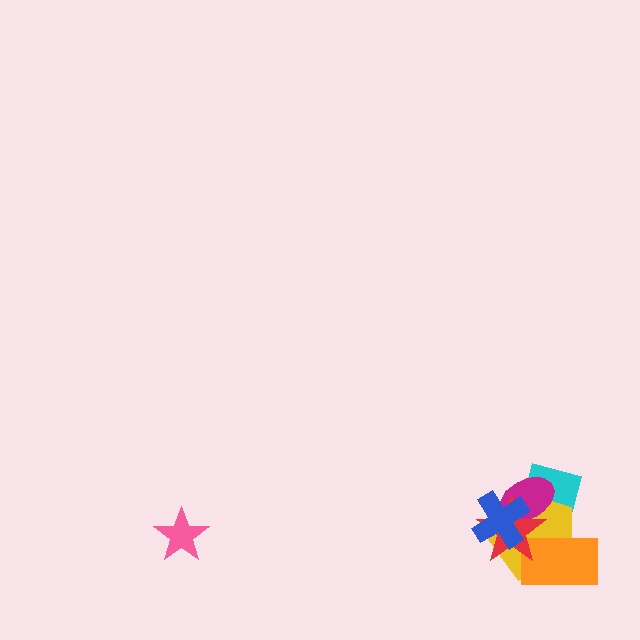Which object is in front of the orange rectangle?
The red star is in front of the orange rectangle.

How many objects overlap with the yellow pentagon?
5 objects overlap with the yellow pentagon.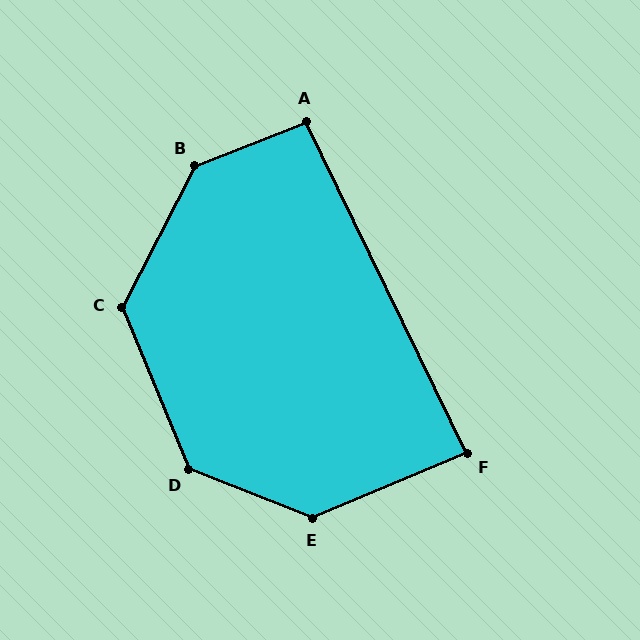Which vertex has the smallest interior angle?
F, at approximately 87 degrees.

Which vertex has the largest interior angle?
B, at approximately 139 degrees.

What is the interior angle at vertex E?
Approximately 135 degrees (obtuse).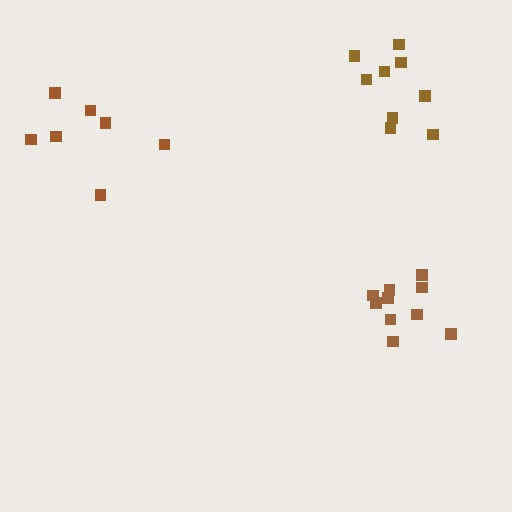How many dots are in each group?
Group 1: 10 dots, Group 2: 7 dots, Group 3: 9 dots (26 total).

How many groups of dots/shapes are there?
There are 3 groups.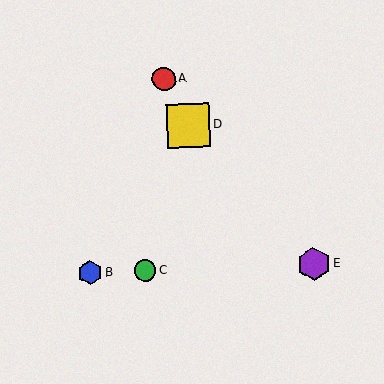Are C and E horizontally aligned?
Yes, both are at y≈271.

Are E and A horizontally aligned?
No, E is at y≈264 and A is at y≈79.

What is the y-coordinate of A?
Object A is at y≈79.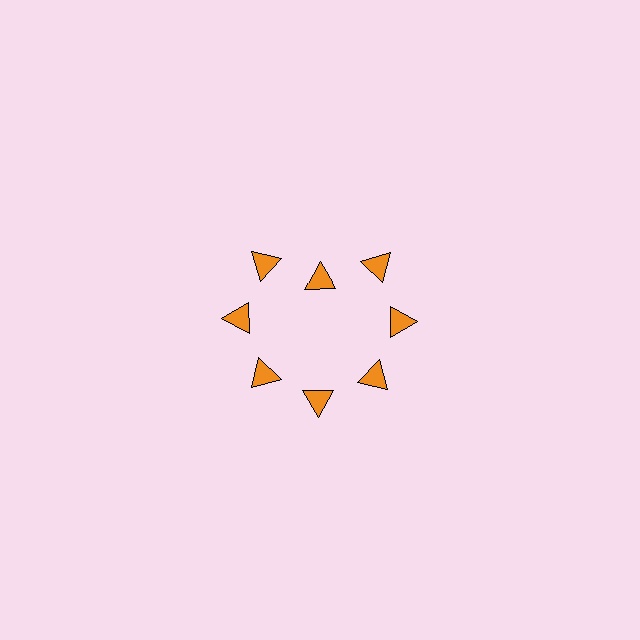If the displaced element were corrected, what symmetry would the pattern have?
It would have 8-fold rotational symmetry — the pattern would map onto itself every 45 degrees.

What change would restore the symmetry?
The symmetry would be restored by moving it outward, back onto the ring so that all 8 triangles sit at equal angles and equal distance from the center.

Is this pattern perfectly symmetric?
No. The 8 orange triangles are arranged in a ring, but one element near the 12 o'clock position is pulled inward toward the center, breaking the 8-fold rotational symmetry.